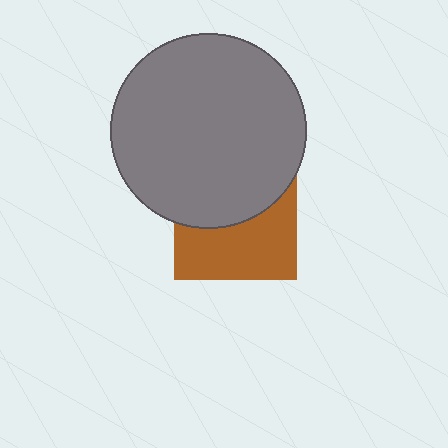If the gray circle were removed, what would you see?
You would see the complete brown square.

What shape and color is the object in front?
The object in front is a gray circle.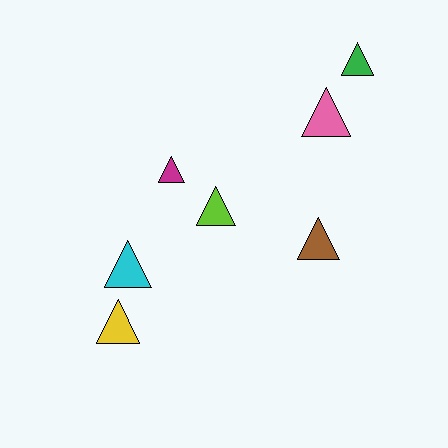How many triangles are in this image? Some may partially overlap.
There are 7 triangles.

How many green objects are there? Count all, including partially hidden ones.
There is 1 green object.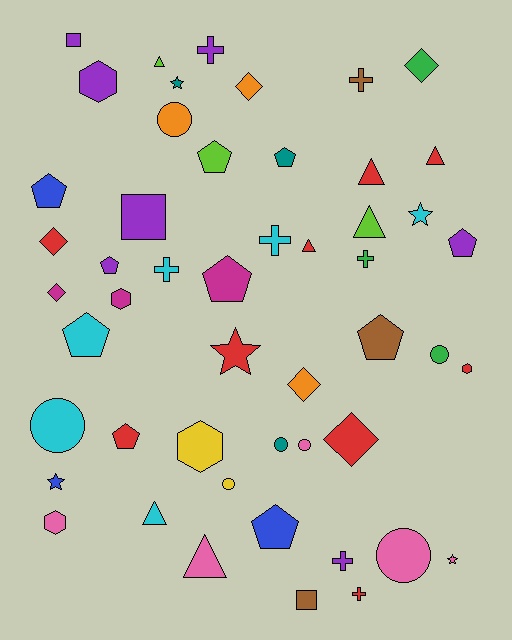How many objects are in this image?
There are 50 objects.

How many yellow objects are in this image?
There are 2 yellow objects.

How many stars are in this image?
There are 5 stars.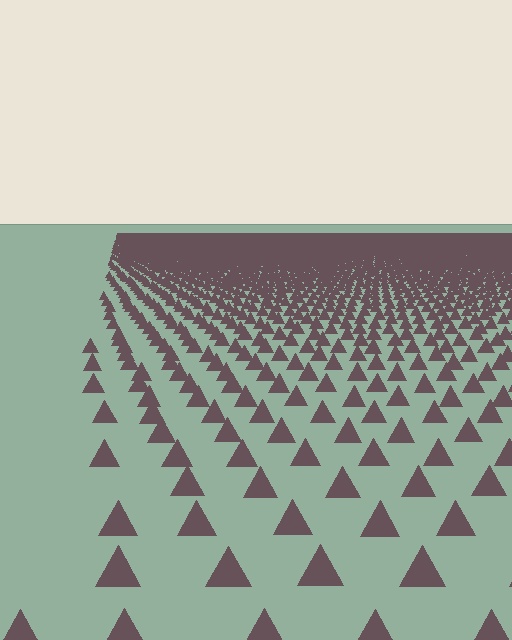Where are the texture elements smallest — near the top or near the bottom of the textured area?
Near the top.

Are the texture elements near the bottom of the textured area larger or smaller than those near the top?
Larger. Near the bottom, elements are closer to the viewer and appear at a bigger on-screen size.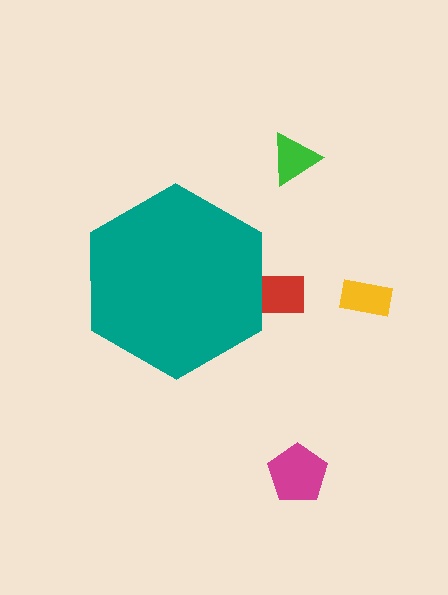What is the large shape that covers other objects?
A teal hexagon.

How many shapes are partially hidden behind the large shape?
1 shape is partially hidden.